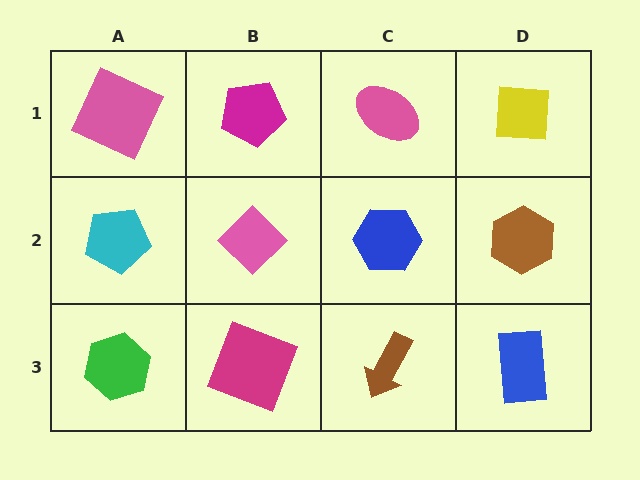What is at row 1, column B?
A magenta pentagon.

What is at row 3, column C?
A brown arrow.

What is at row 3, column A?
A green hexagon.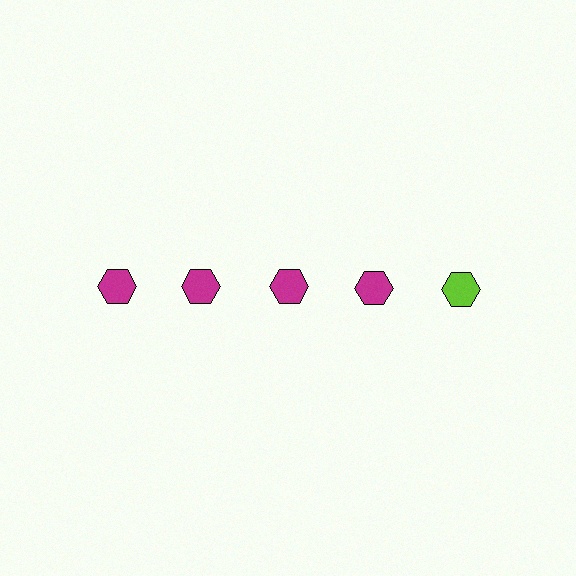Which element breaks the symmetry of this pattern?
The lime hexagon in the top row, rightmost column breaks the symmetry. All other shapes are magenta hexagons.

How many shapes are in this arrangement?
There are 5 shapes arranged in a grid pattern.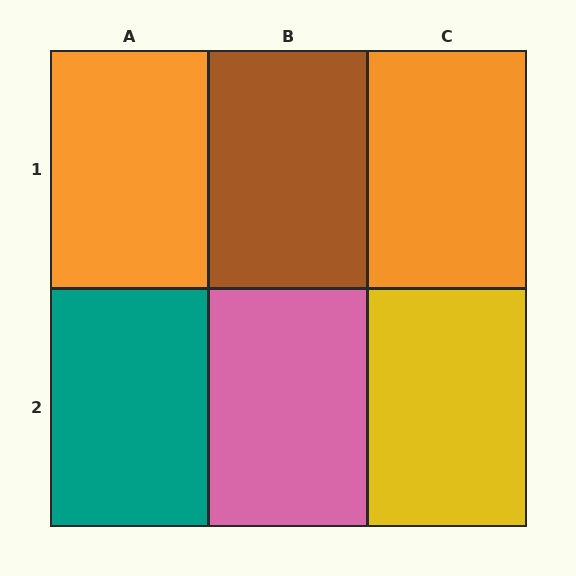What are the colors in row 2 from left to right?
Teal, pink, yellow.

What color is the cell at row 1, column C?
Orange.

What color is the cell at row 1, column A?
Orange.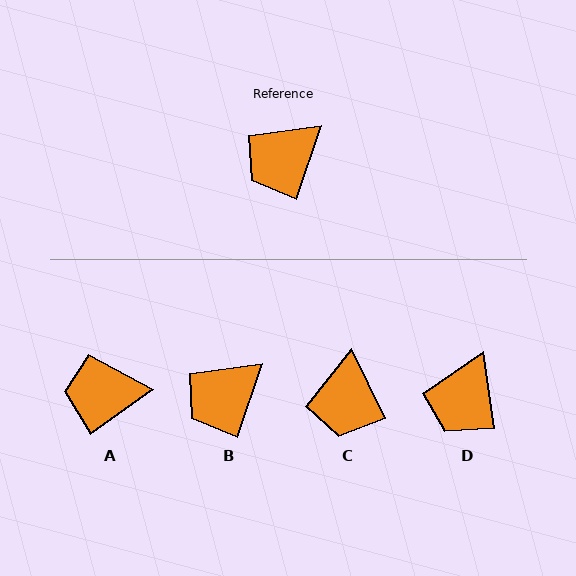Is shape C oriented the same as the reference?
No, it is off by about 44 degrees.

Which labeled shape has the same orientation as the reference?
B.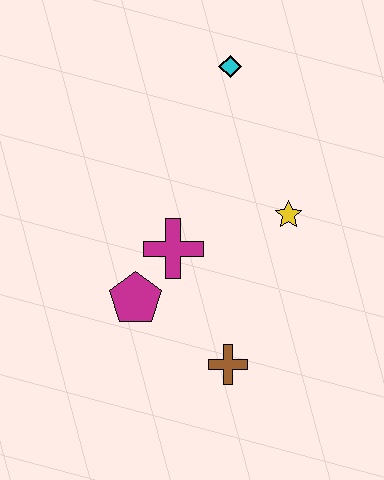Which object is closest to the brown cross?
The magenta pentagon is closest to the brown cross.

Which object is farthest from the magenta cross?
The cyan diamond is farthest from the magenta cross.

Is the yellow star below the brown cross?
No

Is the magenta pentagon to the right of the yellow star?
No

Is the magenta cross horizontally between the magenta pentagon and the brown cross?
Yes